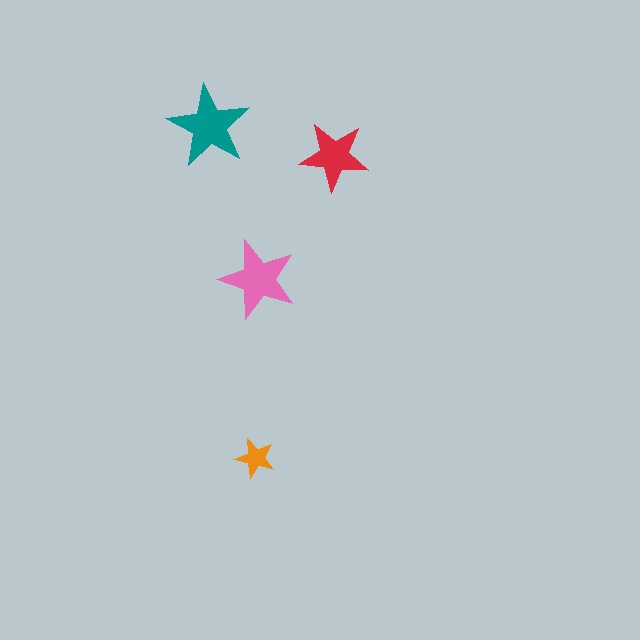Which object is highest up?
The teal star is topmost.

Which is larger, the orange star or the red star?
The red one.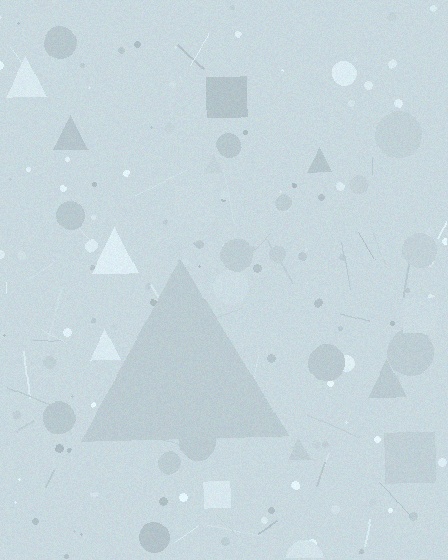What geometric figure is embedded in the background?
A triangle is embedded in the background.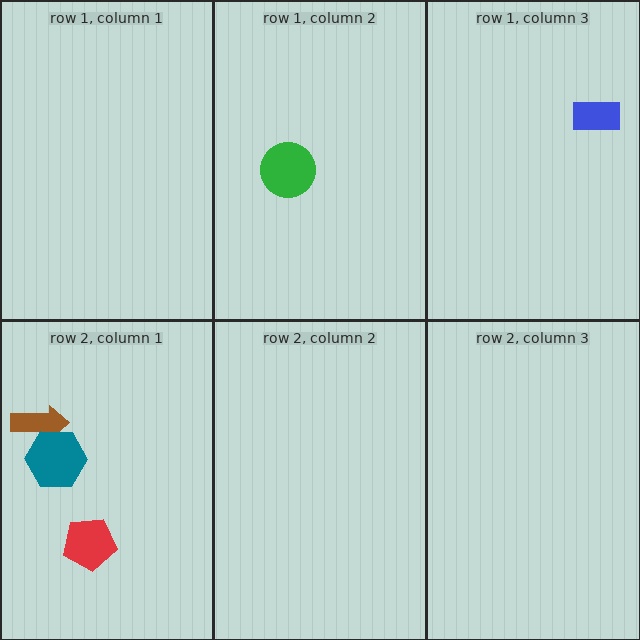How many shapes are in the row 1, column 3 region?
1.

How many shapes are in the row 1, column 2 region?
1.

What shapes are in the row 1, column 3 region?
The blue rectangle.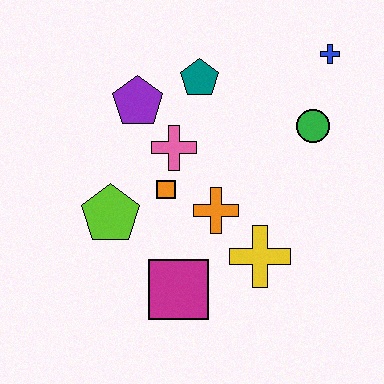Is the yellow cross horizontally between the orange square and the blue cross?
Yes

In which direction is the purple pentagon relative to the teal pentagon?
The purple pentagon is to the left of the teal pentagon.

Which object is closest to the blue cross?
The green circle is closest to the blue cross.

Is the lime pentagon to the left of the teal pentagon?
Yes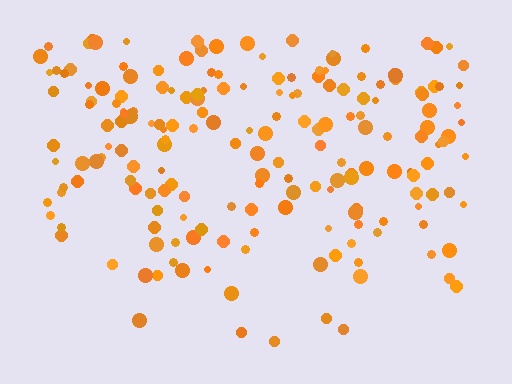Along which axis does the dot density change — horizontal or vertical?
Vertical.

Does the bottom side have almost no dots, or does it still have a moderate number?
Still a moderate number, just noticeably fewer than the top.